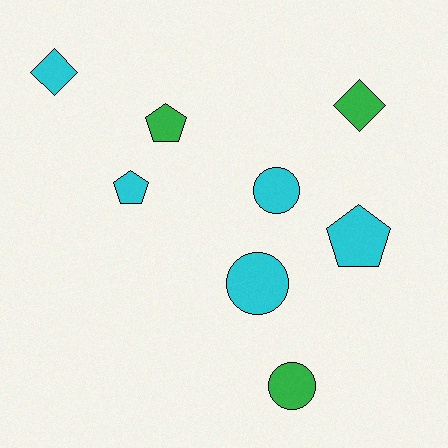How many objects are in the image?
There are 8 objects.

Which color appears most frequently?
Cyan, with 5 objects.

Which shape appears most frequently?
Pentagon, with 3 objects.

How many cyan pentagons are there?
There are 2 cyan pentagons.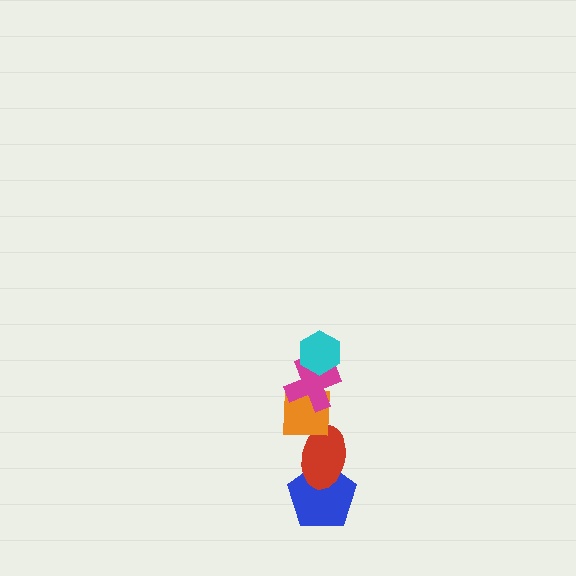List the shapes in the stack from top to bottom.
From top to bottom: the cyan hexagon, the magenta cross, the orange square, the red ellipse, the blue pentagon.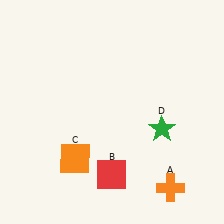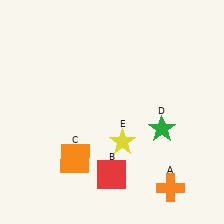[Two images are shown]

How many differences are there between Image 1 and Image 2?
There is 1 difference between the two images.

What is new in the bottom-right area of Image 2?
A yellow star (E) was added in the bottom-right area of Image 2.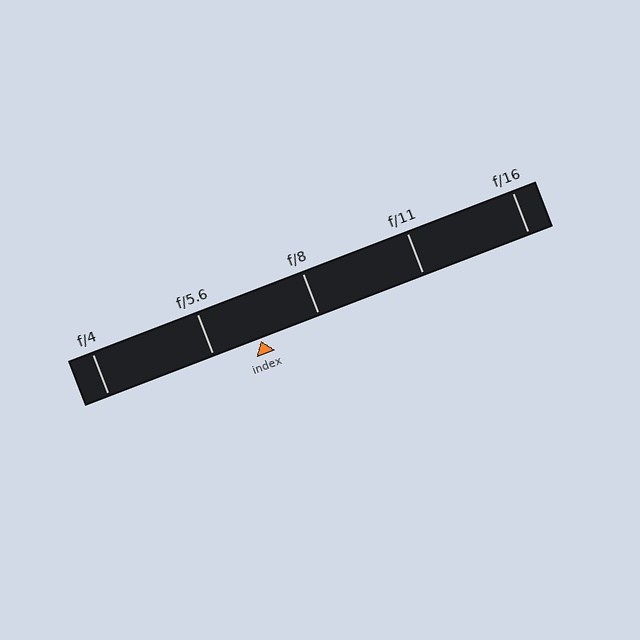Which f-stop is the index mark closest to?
The index mark is closest to f/5.6.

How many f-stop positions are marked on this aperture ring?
There are 5 f-stop positions marked.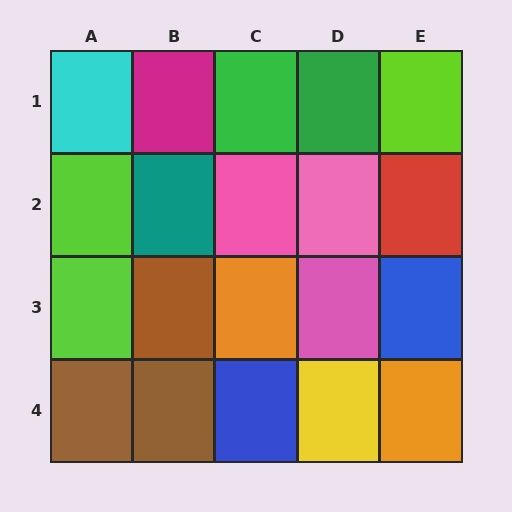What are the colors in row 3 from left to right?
Lime, brown, orange, pink, blue.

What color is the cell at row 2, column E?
Red.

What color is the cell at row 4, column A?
Brown.